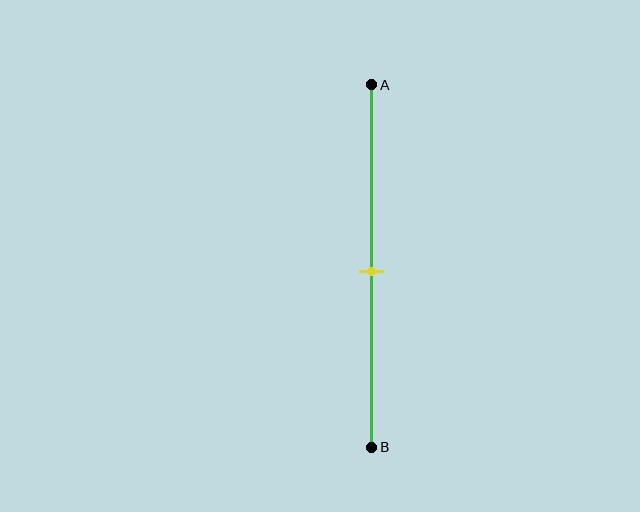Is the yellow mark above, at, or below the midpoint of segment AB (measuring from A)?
The yellow mark is approximately at the midpoint of segment AB.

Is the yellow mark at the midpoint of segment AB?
Yes, the mark is approximately at the midpoint.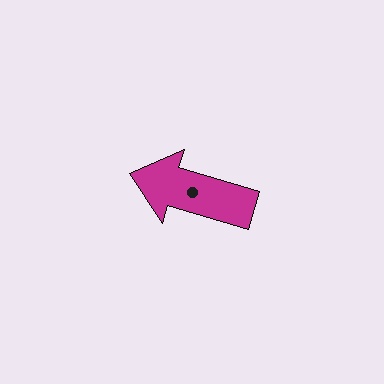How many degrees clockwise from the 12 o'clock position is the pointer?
Approximately 286 degrees.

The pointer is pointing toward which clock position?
Roughly 10 o'clock.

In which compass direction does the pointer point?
West.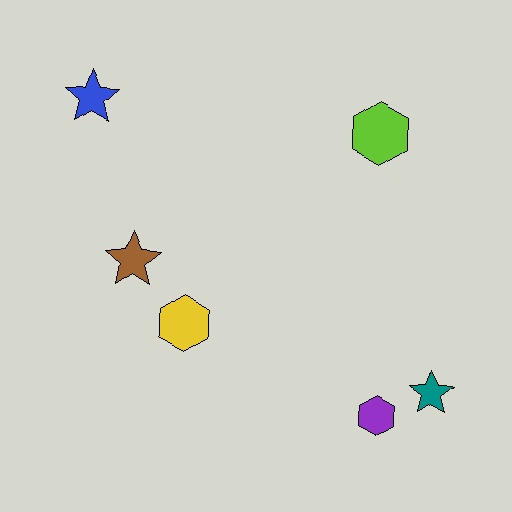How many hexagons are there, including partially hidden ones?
There are 3 hexagons.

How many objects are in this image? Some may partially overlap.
There are 6 objects.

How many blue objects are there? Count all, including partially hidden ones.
There is 1 blue object.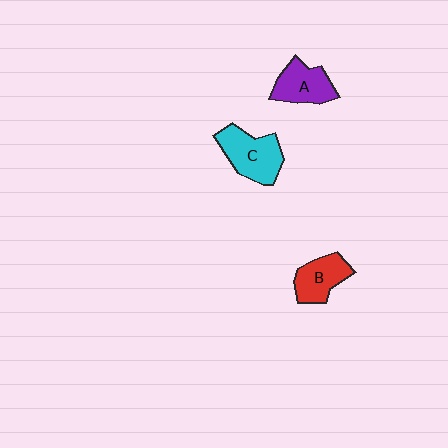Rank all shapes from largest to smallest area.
From largest to smallest: C (cyan), A (purple), B (red).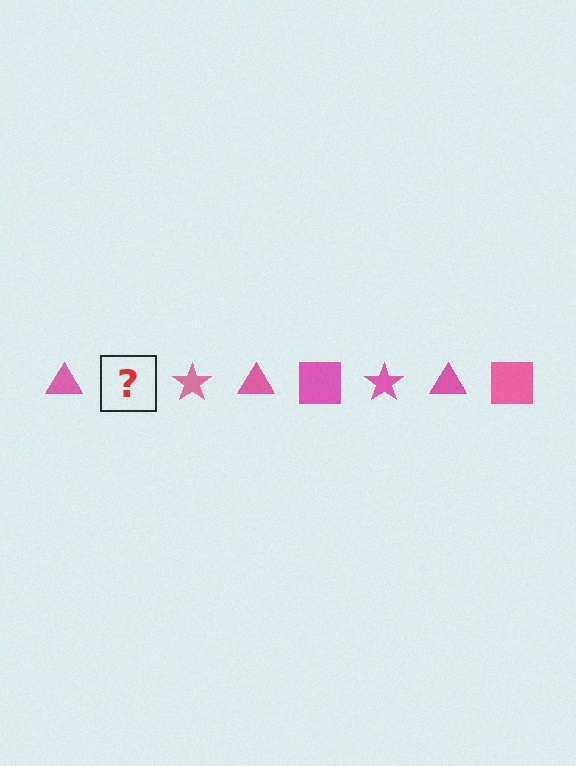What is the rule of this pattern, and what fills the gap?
The rule is that the pattern cycles through triangle, square, star shapes in pink. The gap should be filled with a pink square.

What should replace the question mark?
The question mark should be replaced with a pink square.